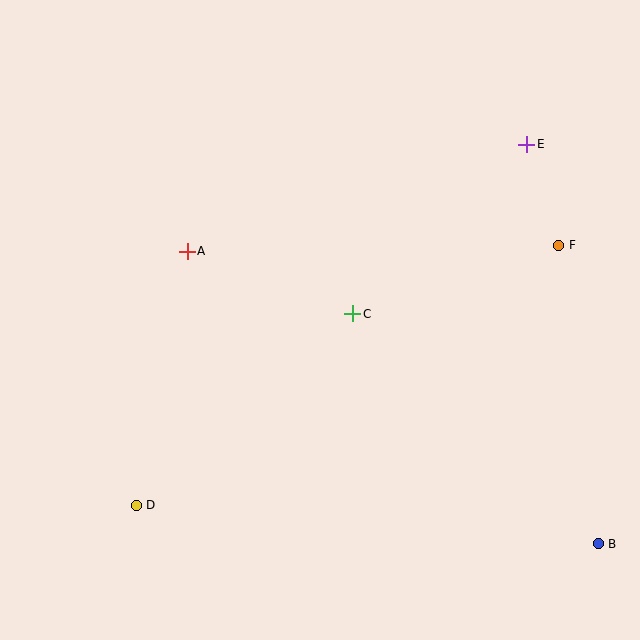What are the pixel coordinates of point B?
Point B is at (598, 544).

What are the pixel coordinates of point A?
Point A is at (187, 251).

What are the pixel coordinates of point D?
Point D is at (136, 505).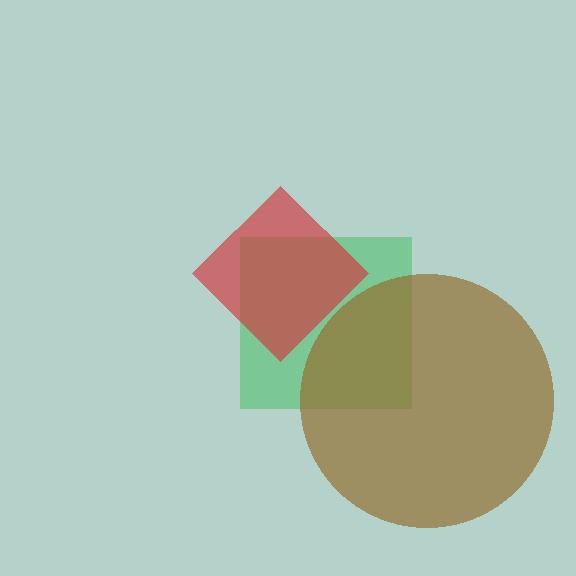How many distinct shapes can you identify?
There are 3 distinct shapes: a green square, a red diamond, a brown circle.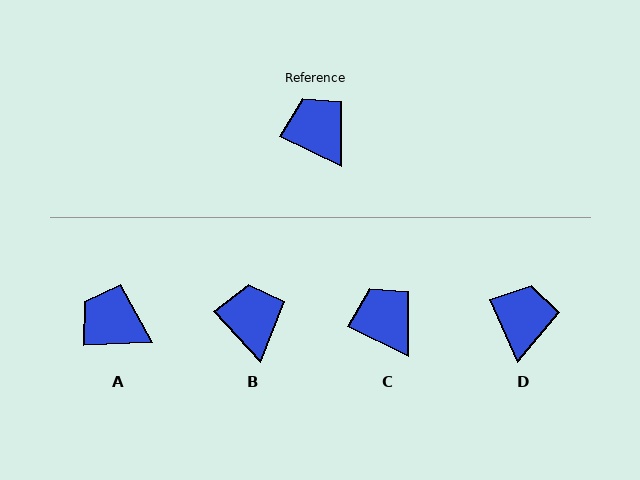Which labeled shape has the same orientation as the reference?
C.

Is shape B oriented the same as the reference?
No, it is off by about 21 degrees.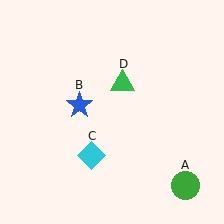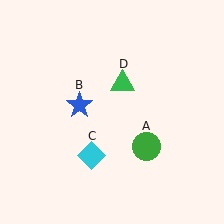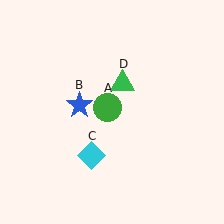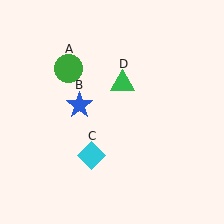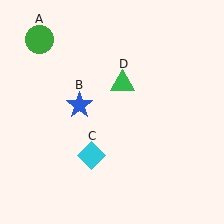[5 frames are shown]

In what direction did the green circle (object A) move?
The green circle (object A) moved up and to the left.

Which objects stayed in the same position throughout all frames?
Blue star (object B) and cyan diamond (object C) and green triangle (object D) remained stationary.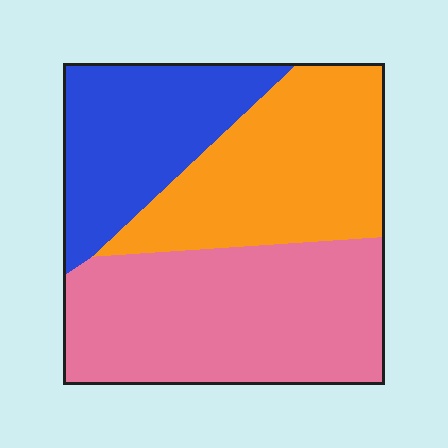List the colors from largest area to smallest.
From largest to smallest: pink, orange, blue.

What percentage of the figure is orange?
Orange takes up about one third (1/3) of the figure.